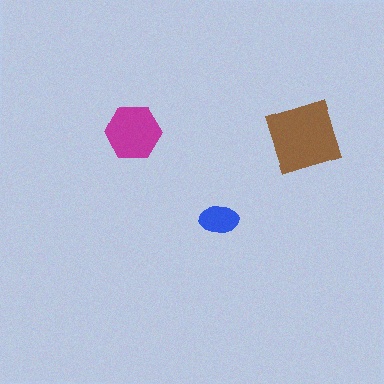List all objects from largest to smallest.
The brown square, the magenta hexagon, the blue ellipse.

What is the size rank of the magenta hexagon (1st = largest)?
2nd.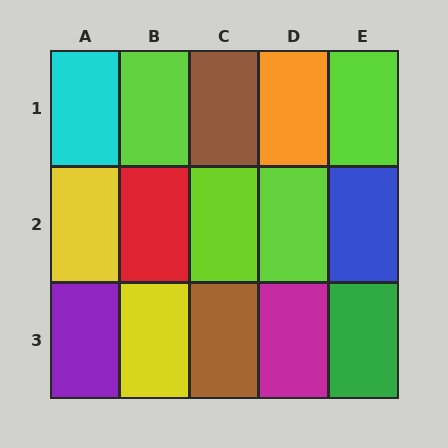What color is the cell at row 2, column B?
Red.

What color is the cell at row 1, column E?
Lime.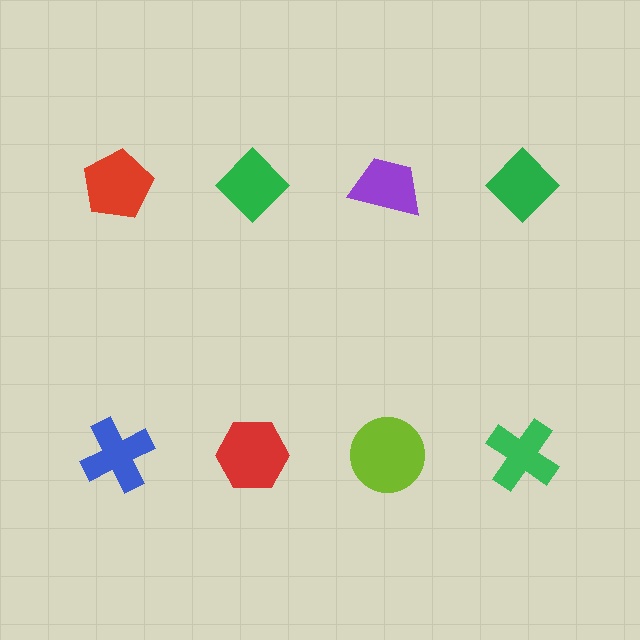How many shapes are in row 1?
4 shapes.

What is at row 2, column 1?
A blue cross.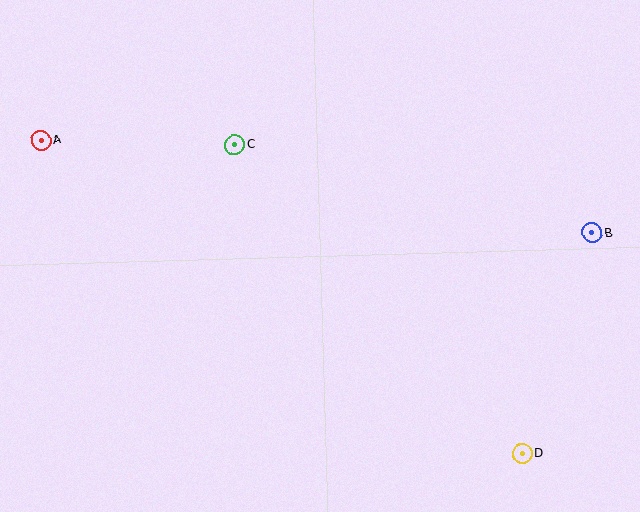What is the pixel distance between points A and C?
The distance between A and C is 194 pixels.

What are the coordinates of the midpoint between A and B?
The midpoint between A and B is at (316, 187).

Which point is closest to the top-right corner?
Point B is closest to the top-right corner.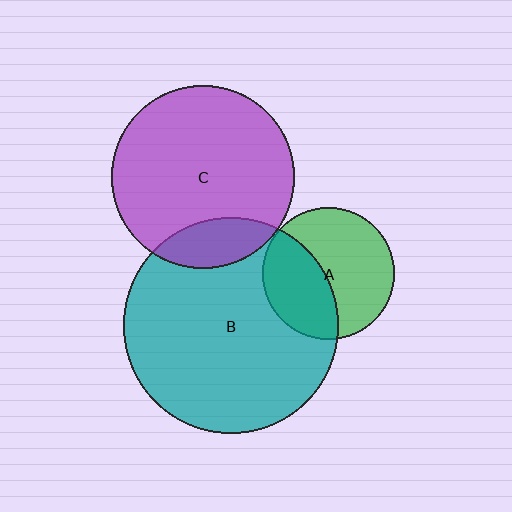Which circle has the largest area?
Circle B (teal).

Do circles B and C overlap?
Yes.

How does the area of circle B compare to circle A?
Approximately 2.7 times.